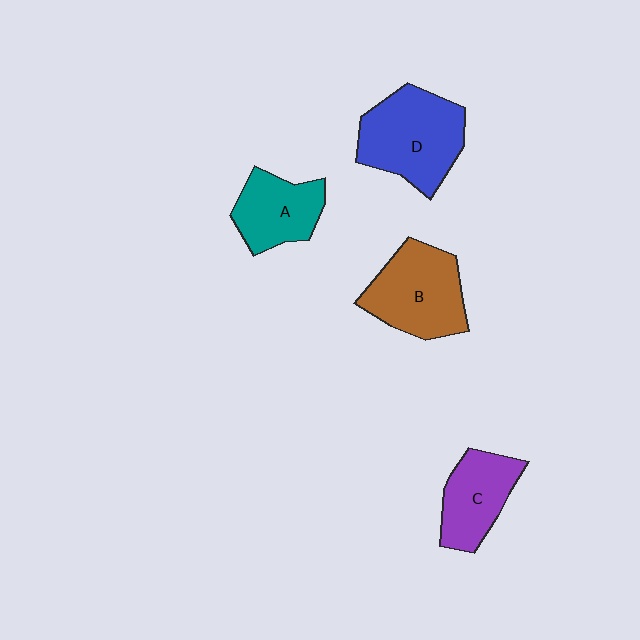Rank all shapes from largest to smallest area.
From largest to smallest: D (blue), B (brown), C (purple), A (teal).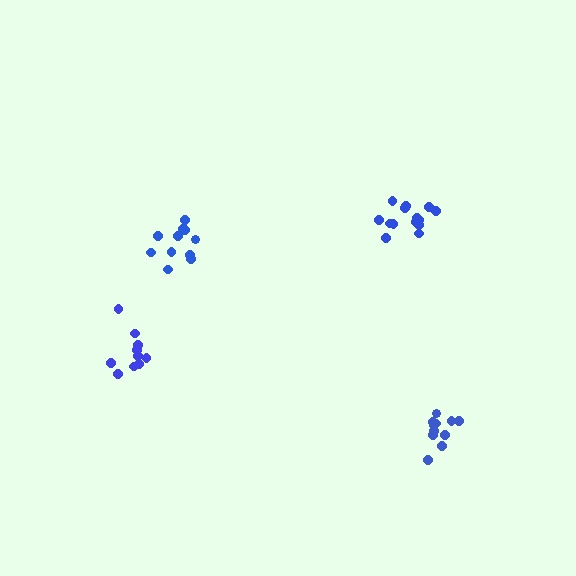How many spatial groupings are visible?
There are 4 spatial groupings.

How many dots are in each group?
Group 1: 14 dots, Group 2: 11 dots, Group 3: 10 dots, Group 4: 11 dots (46 total).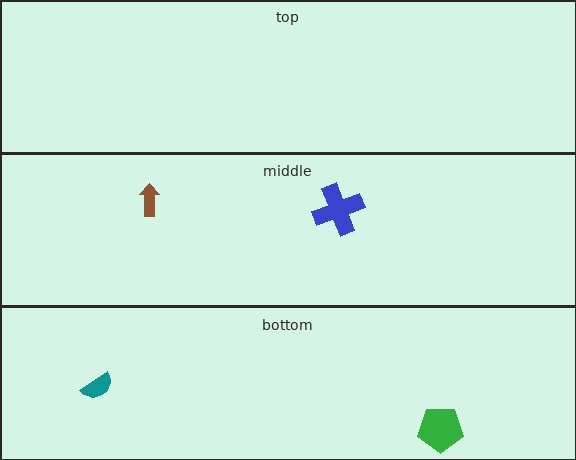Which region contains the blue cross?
The middle region.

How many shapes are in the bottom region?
2.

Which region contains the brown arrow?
The middle region.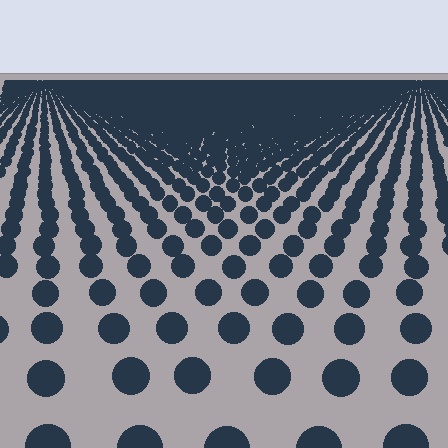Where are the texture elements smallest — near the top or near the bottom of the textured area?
Near the top.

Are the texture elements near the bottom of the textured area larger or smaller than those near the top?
Larger. Near the bottom, elements are closer to the viewer and appear at a bigger on-screen size.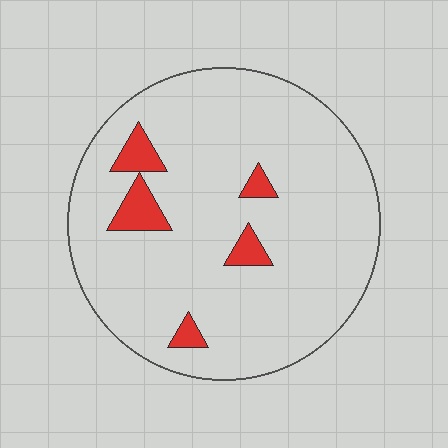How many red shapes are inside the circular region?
5.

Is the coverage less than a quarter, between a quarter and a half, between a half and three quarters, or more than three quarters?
Less than a quarter.